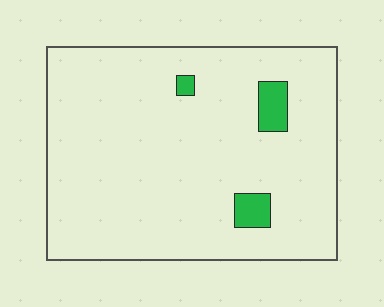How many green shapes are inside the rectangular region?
3.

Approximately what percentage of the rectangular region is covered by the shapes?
Approximately 5%.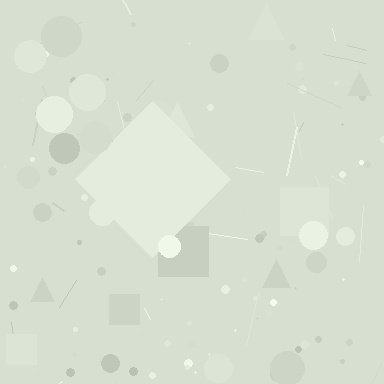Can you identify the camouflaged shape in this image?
The camouflaged shape is a diamond.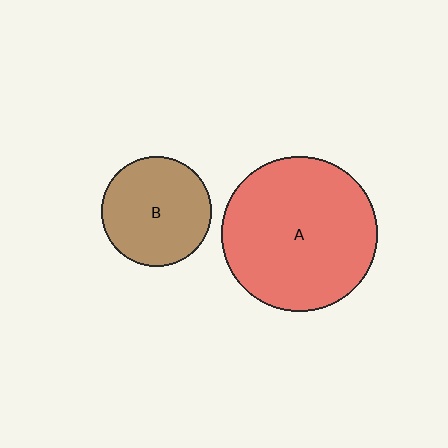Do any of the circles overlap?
No, none of the circles overlap.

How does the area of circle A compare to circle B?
Approximately 2.0 times.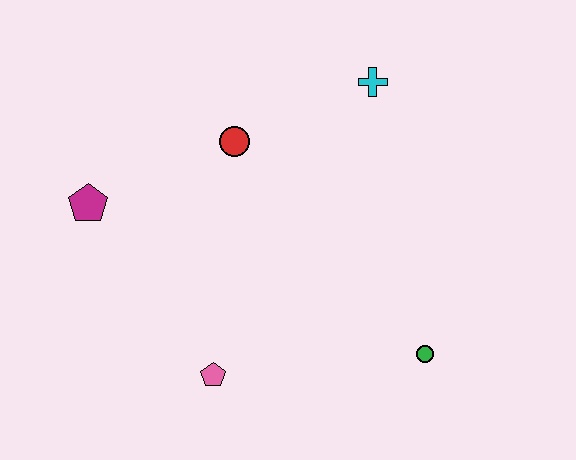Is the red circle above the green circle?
Yes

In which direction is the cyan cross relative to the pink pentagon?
The cyan cross is above the pink pentagon.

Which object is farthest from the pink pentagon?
The cyan cross is farthest from the pink pentagon.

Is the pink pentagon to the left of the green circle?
Yes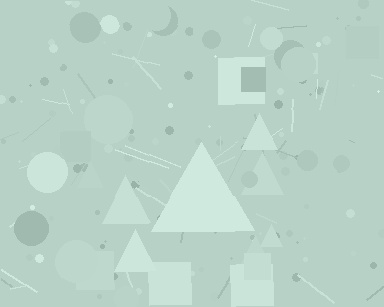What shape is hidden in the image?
A triangle is hidden in the image.